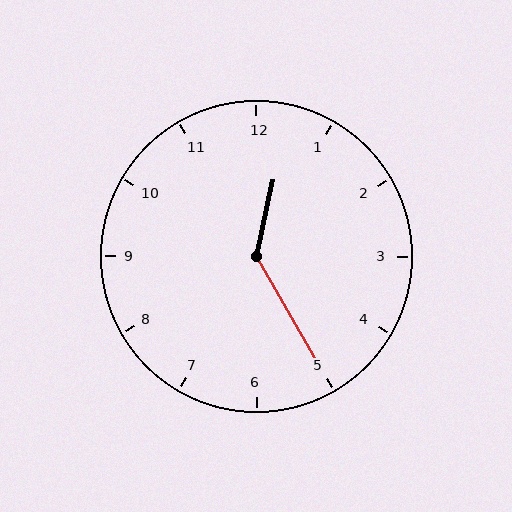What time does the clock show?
12:25.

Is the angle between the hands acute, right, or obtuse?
It is obtuse.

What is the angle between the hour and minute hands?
Approximately 138 degrees.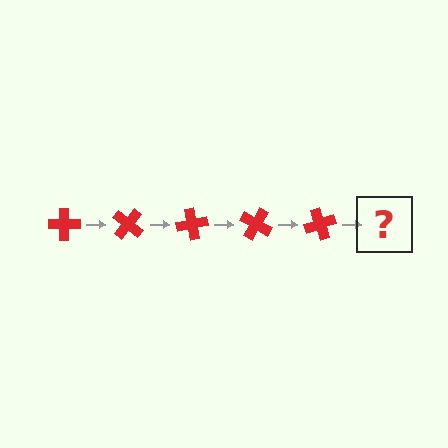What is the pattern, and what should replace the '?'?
The pattern is that the cross rotates 40 degrees each step. The '?' should be a red cross rotated 200 degrees.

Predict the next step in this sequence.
The next step is a red cross rotated 200 degrees.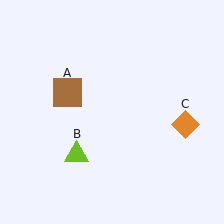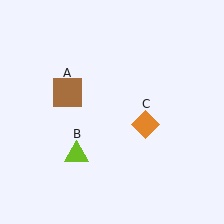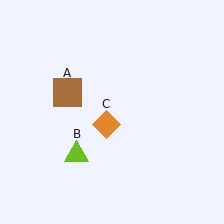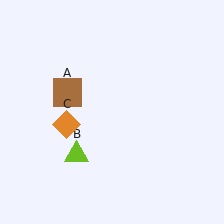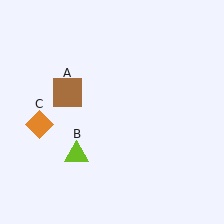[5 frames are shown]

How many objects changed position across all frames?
1 object changed position: orange diamond (object C).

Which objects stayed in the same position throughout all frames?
Brown square (object A) and lime triangle (object B) remained stationary.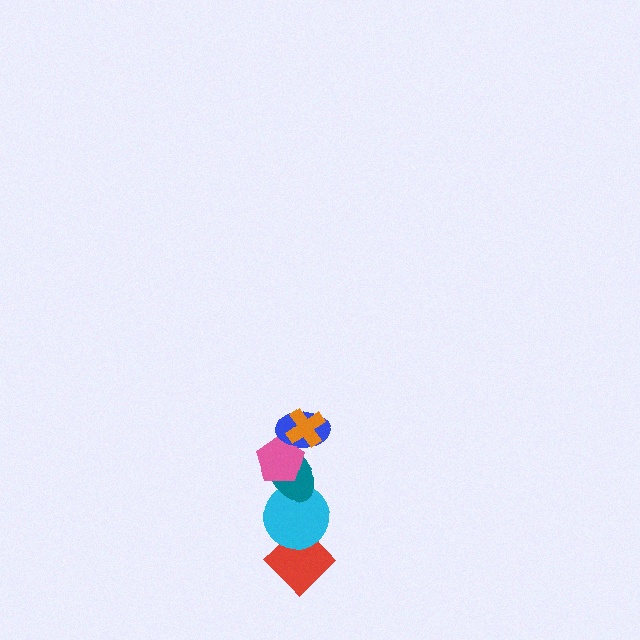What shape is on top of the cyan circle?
The teal ellipse is on top of the cyan circle.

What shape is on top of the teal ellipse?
The pink pentagon is on top of the teal ellipse.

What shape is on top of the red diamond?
The cyan circle is on top of the red diamond.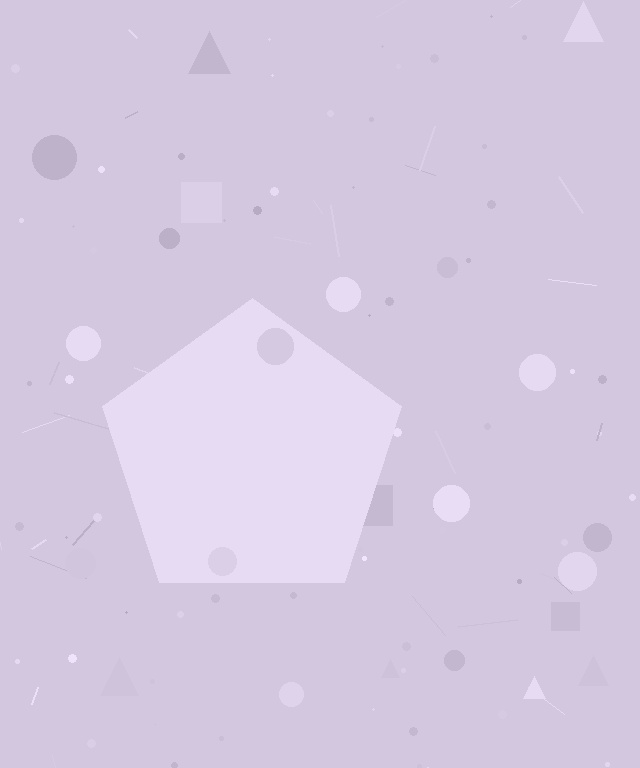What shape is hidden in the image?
A pentagon is hidden in the image.